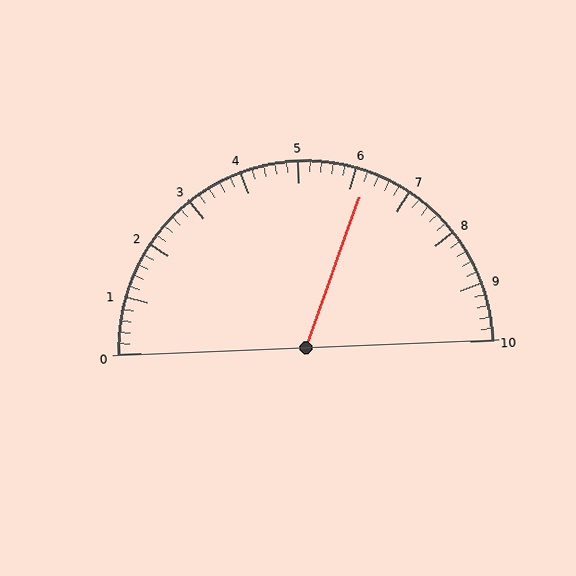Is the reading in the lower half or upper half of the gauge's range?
The reading is in the upper half of the range (0 to 10).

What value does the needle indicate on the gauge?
The needle indicates approximately 6.2.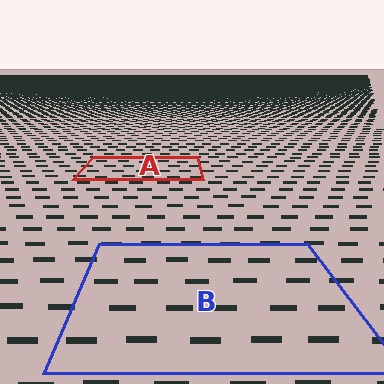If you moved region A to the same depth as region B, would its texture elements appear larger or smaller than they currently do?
They would appear larger. At a closer depth, the same texture elements are projected at a bigger on-screen size.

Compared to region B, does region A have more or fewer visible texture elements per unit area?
Region A has more texture elements per unit area — they are packed more densely because it is farther away.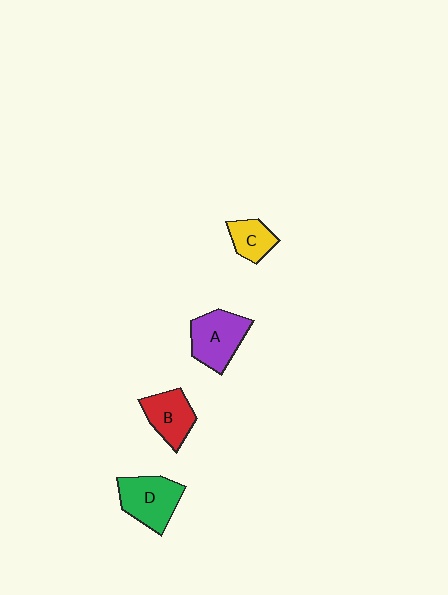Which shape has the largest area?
Shape D (green).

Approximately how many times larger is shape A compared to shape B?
Approximately 1.2 times.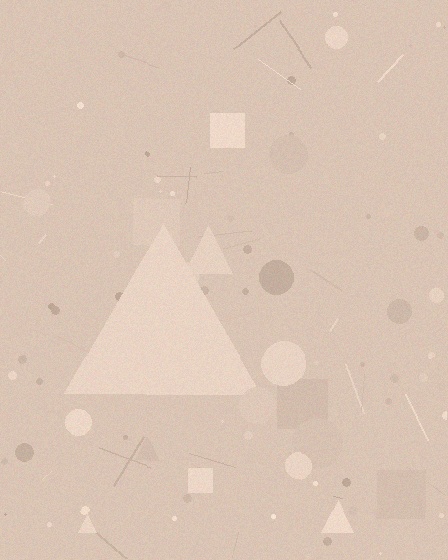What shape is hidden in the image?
A triangle is hidden in the image.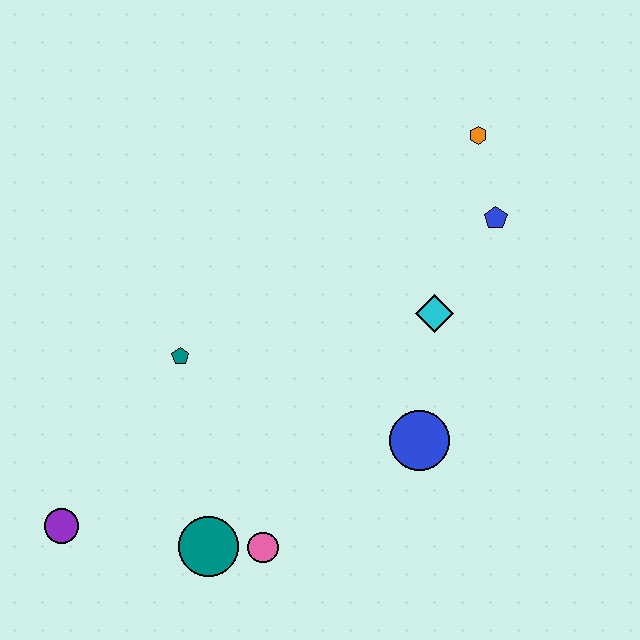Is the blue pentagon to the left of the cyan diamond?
No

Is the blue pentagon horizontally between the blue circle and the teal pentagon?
No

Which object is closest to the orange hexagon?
The blue pentagon is closest to the orange hexagon.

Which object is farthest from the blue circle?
The purple circle is farthest from the blue circle.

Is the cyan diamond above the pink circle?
Yes